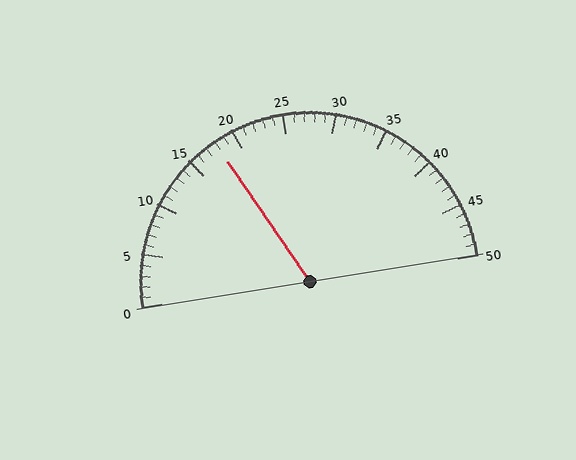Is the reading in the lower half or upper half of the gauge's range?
The reading is in the lower half of the range (0 to 50).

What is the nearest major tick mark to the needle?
The nearest major tick mark is 20.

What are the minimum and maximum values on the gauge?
The gauge ranges from 0 to 50.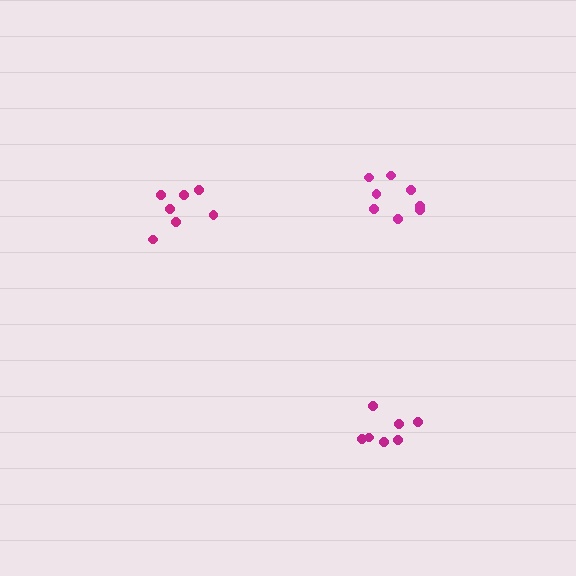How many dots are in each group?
Group 1: 7 dots, Group 2: 8 dots, Group 3: 7 dots (22 total).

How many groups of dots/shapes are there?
There are 3 groups.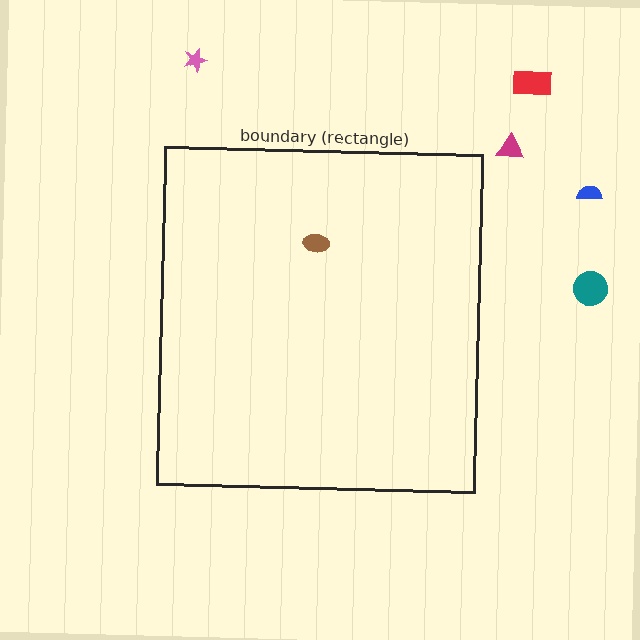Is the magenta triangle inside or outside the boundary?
Outside.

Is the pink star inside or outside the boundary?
Outside.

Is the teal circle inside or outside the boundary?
Outside.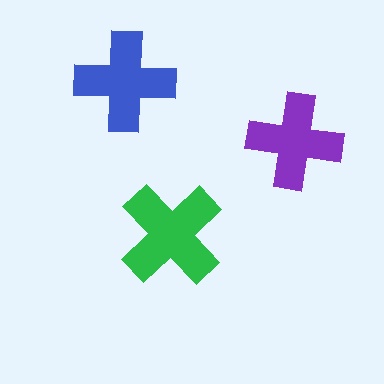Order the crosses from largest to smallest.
the green one, the blue one, the purple one.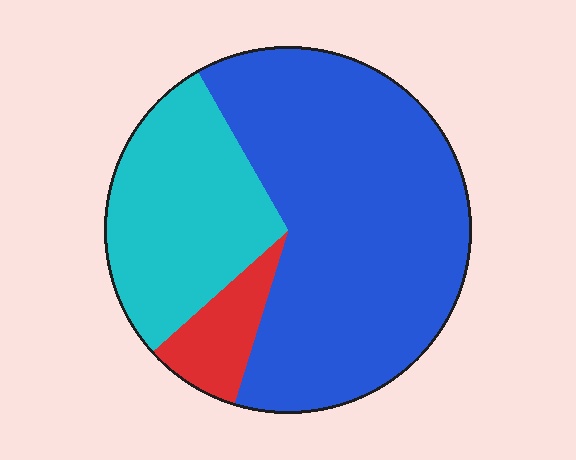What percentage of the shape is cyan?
Cyan takes up between a quarter and a half of the shape.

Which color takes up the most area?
Blue, at roughly 65%.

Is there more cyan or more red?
Cyan.